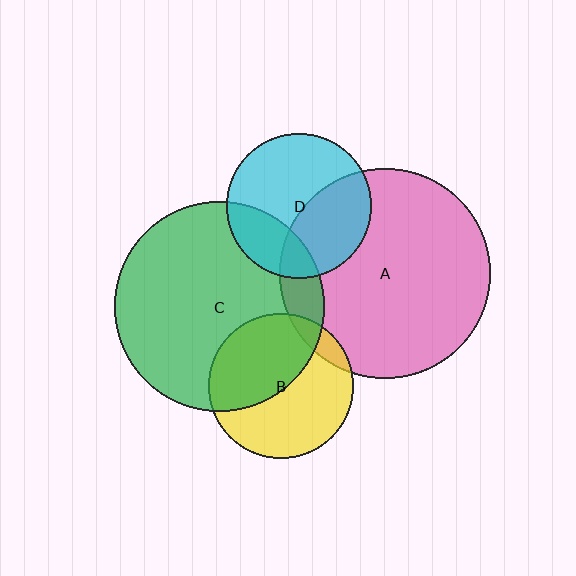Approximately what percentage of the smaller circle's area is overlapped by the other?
Approximately 40%.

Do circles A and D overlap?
Yes.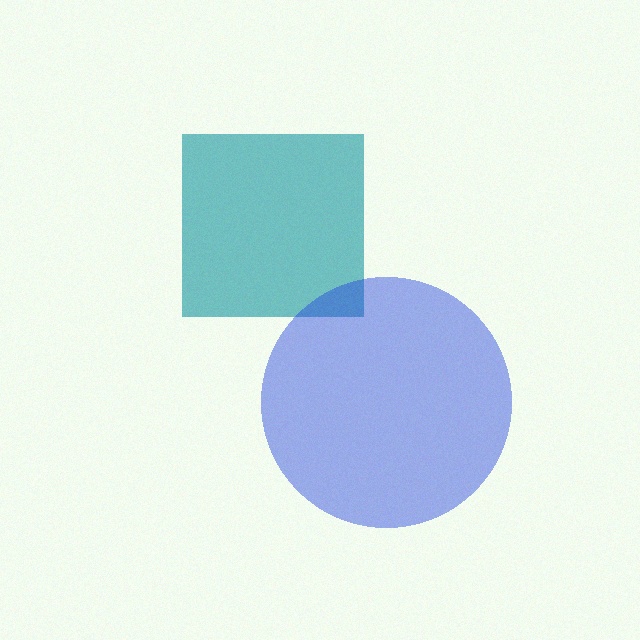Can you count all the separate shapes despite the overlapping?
Yes, there are 2 separate shapes.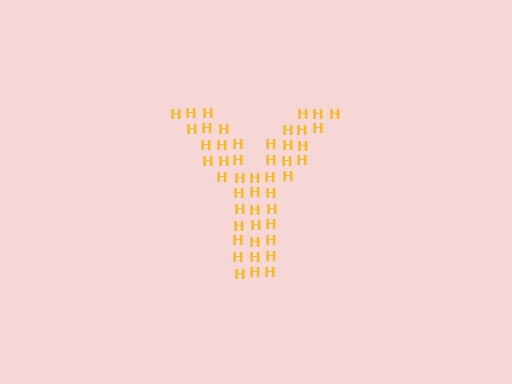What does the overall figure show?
The overall figure shows the letter Y.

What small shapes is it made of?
It is made of small letter H's.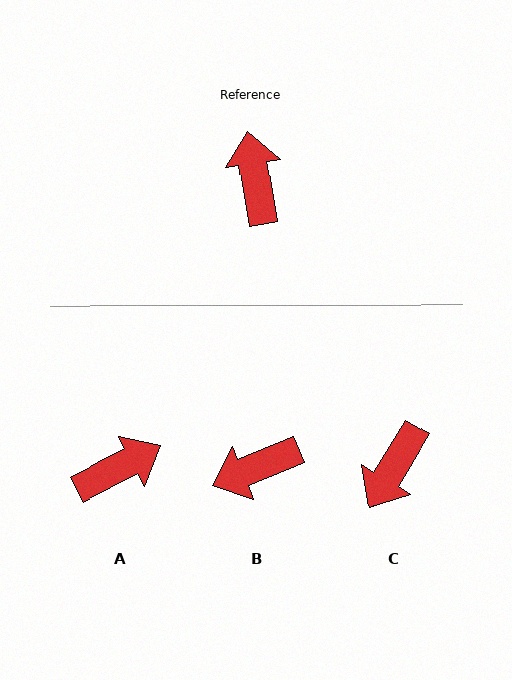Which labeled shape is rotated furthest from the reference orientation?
C, about 140 degrees away.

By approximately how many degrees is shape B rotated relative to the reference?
Approximately 104 degrees counter-clockwise.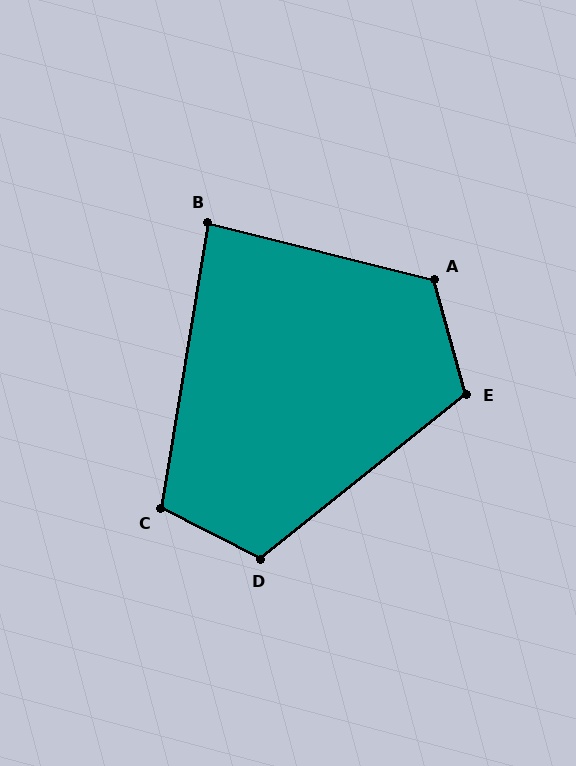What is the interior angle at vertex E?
Approximately 113 degrees (obtuse).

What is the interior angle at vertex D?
Approximately 114 degrees (obtuse).